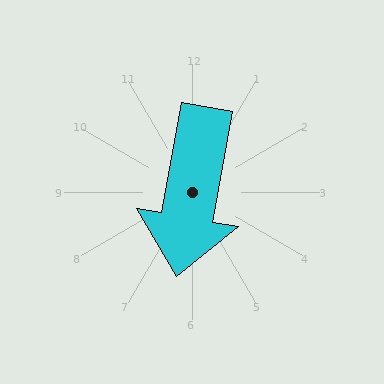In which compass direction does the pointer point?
South.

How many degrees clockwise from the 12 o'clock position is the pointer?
Approximately 190 degrees.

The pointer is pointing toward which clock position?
Roughly 6 o'clock.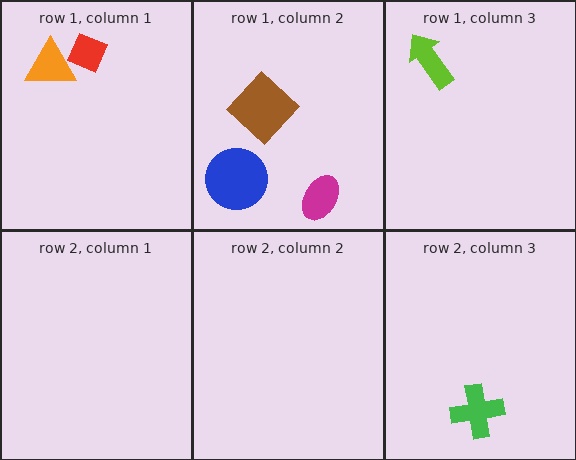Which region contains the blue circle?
The row 1, column 2 region.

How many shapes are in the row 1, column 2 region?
3.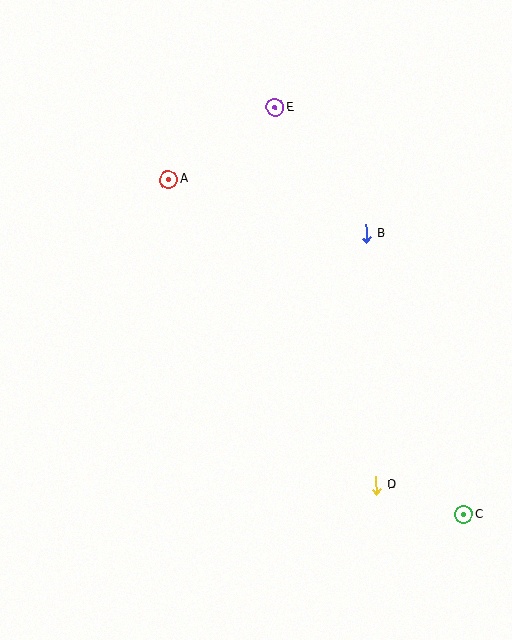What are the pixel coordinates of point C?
Point C is at (464, 515).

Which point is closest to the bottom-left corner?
Point D is closest to the bottom-left corner.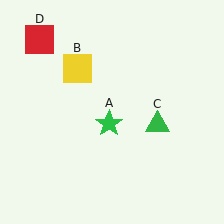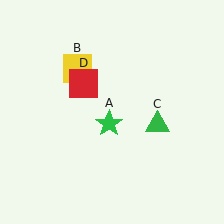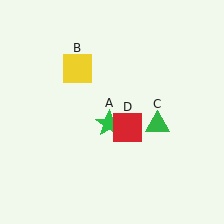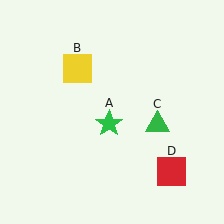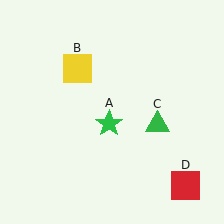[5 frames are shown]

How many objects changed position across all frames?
1 object changed position: red square (object D).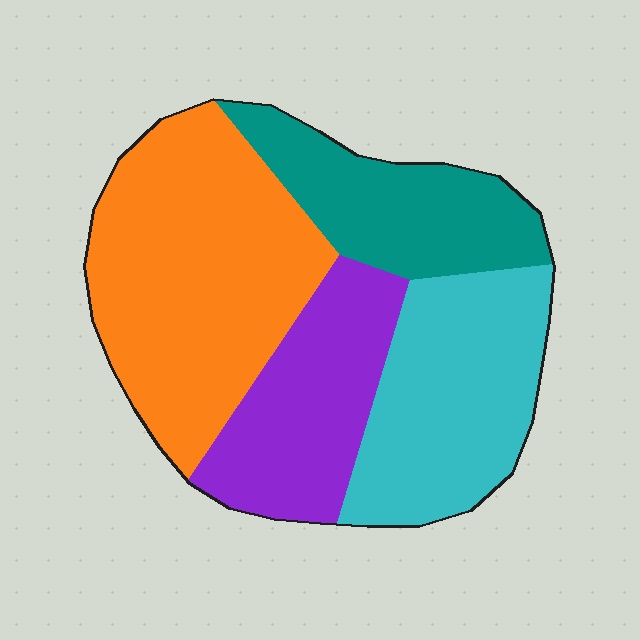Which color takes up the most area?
Orange, at roughly 35%.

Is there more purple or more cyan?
Cyan.